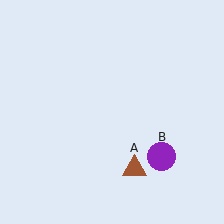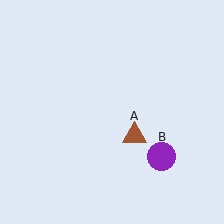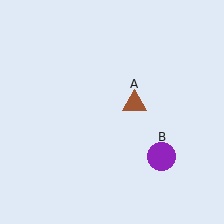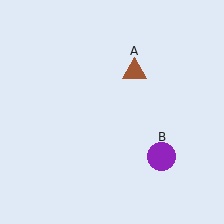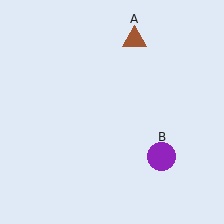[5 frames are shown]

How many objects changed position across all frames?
1 object changed position: brown triangle (object A).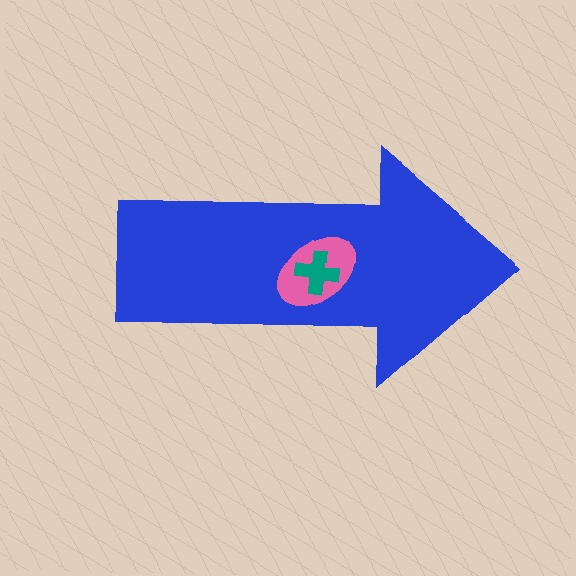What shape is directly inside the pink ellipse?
The teal cross.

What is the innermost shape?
The teal cross.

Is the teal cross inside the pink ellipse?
Yes.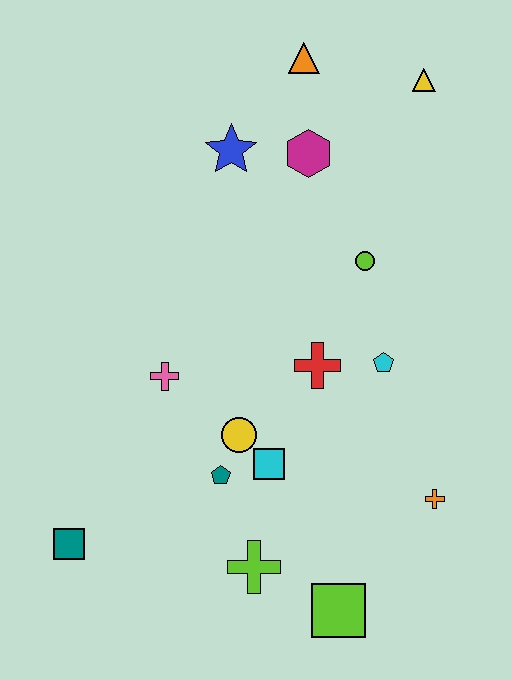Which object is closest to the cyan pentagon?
The red cross is closest to the cyan pentagon.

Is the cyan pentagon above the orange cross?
Yes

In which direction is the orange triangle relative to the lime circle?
The orange triangle is above the lime circle.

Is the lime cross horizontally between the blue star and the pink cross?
No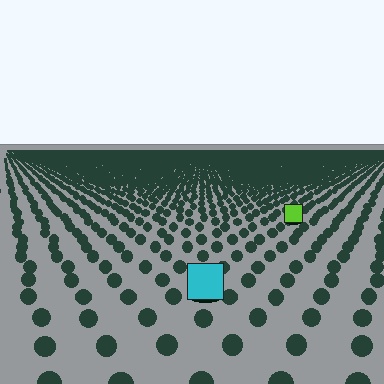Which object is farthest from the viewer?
The lime square is farthest from the viewer. It appears smaller and the ground texture around it is denser.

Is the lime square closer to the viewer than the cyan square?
No. The cyan square is closer — you can tell from the texture gradient: the ground texture is coarser near it.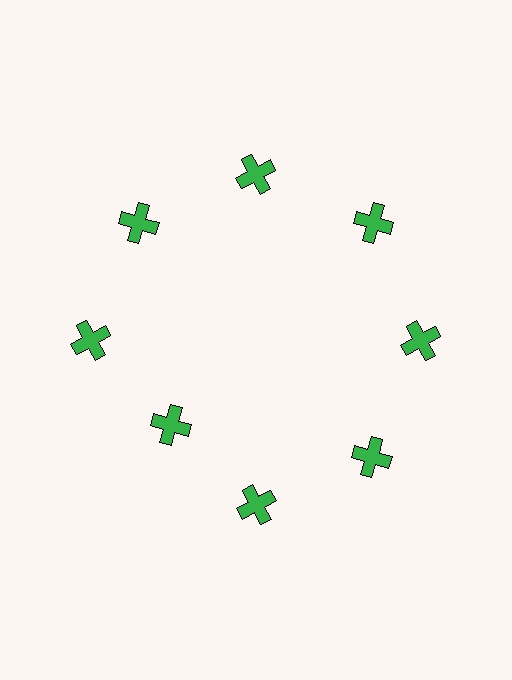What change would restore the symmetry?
The symmetry would be restored by moving it outward, back onto the ring so that all 8 crosses sit at equal angles and equal distance from the center.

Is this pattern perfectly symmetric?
No. The 8 green crosses are arranged in a ring, but one element near the 8 o'clock position is pulled inward toward the center, breaking the 8-fold rotational symmetry.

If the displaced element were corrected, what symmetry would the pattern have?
It would have 8-fold rotational symmetry — the pattern would map onto itself every 45 degrees.